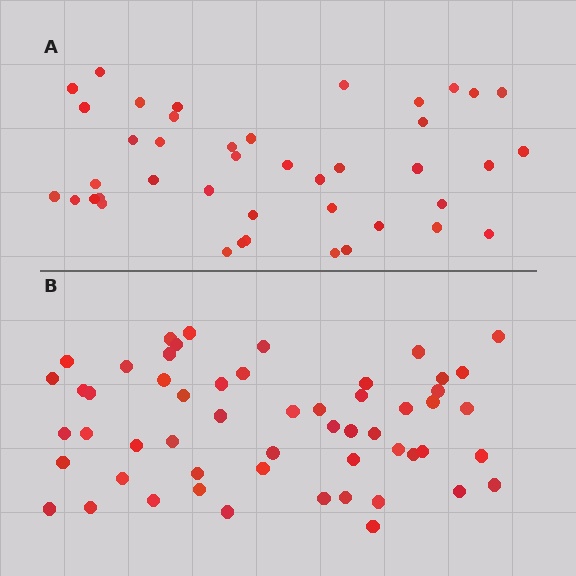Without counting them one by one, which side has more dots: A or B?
Region B (the bottom region) has more dots.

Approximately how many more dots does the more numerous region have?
Region B has approximately 15 more dots than region A.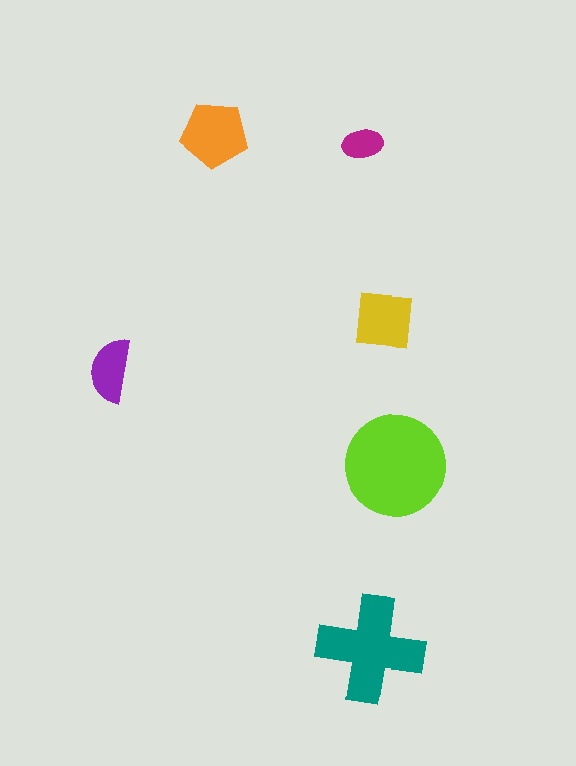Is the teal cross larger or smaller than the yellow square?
Larger.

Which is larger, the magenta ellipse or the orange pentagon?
The orange pentagon.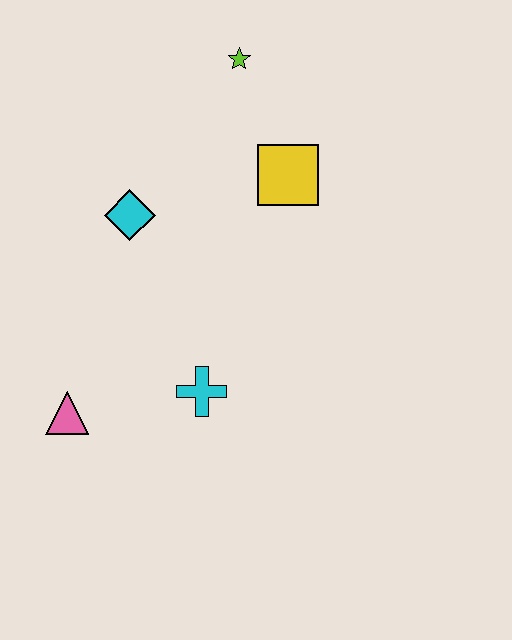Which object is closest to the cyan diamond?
The yellow square is closest to the cyan diamond.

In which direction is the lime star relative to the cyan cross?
The lime star is above the cyan cross.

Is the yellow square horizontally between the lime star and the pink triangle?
No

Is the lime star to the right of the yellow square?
No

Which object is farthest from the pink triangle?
The lime star is farthest from the pink triangle.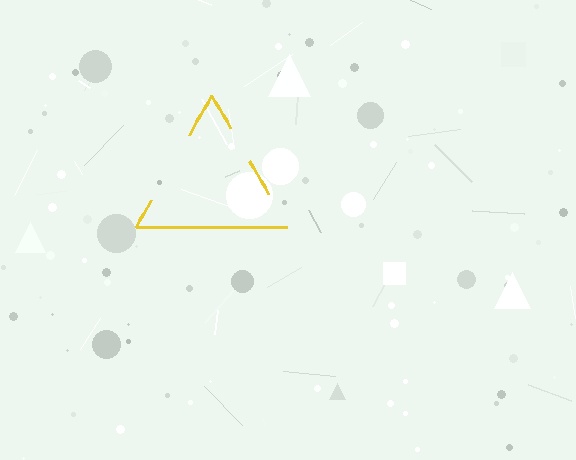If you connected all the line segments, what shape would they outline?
They would outline a triangle.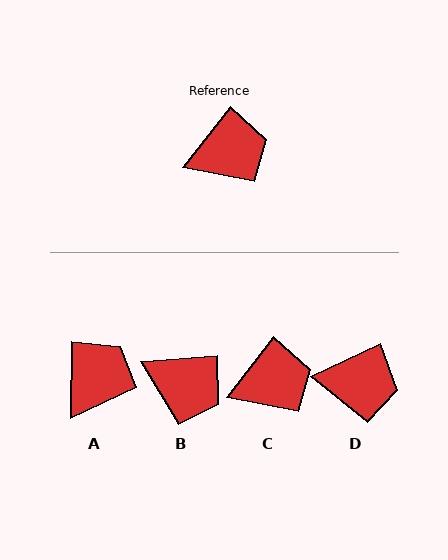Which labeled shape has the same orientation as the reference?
C.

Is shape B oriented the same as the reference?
No, it is off by about 48 degrees.